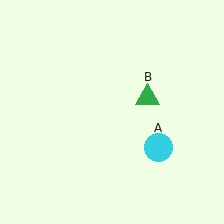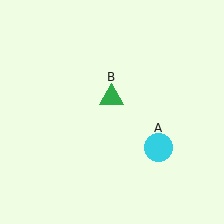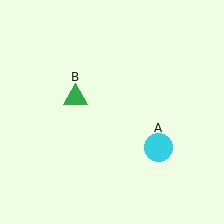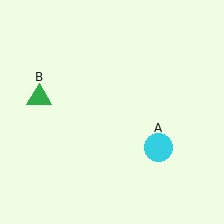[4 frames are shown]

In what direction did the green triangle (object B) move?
The green triangle (object B) moved left.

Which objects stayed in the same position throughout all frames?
Cyan circle (object A) remained stationary.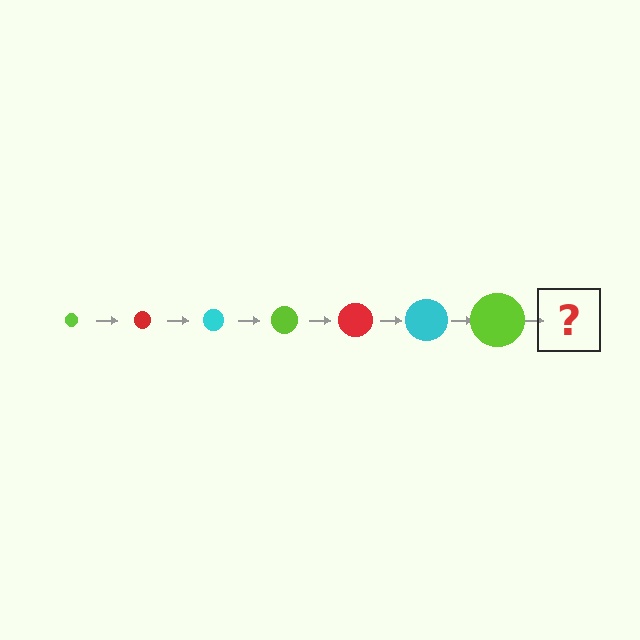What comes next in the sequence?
The next element should be a red circle, larger than the previous one.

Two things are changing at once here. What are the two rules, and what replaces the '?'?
The two rules are that the circle grows larger each step and the color cycles through lime, red, and cyan. The '?' should be a red circle, larger than the previous one.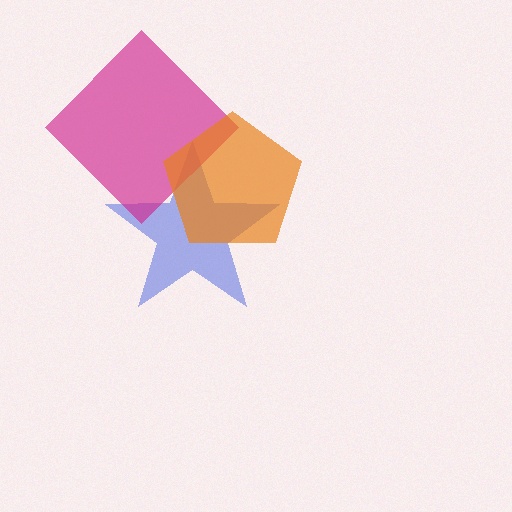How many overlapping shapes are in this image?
There are 3 overlapping shapes in the image.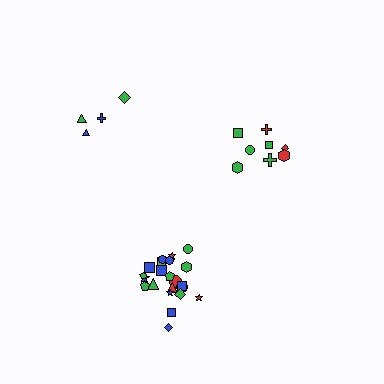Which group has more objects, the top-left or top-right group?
The top-right group.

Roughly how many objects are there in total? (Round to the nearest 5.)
Roughly 35 objects in total.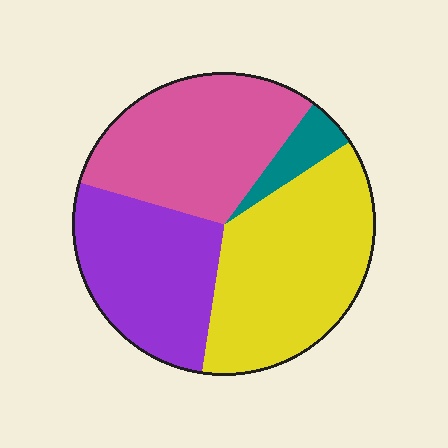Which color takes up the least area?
Teal, at roughly 5%.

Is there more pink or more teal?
Pink.